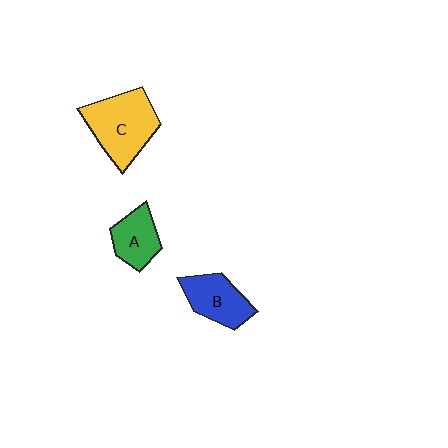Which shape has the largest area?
Shape C (yellow).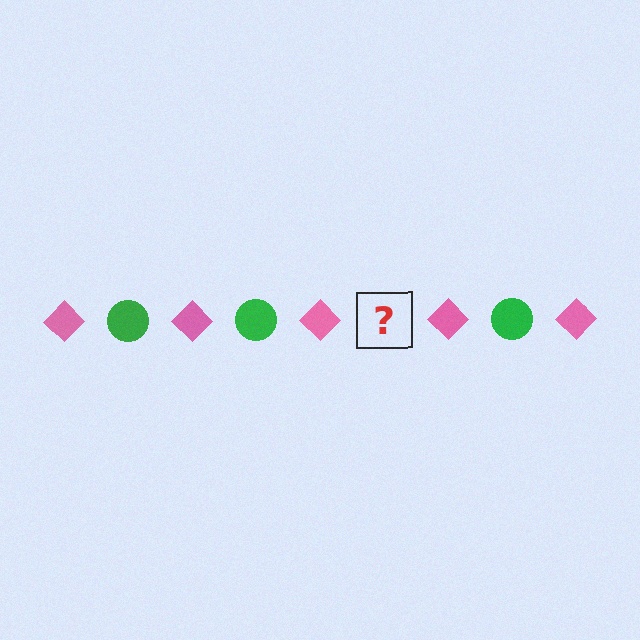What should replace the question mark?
The question mark should be replaced with a green circle.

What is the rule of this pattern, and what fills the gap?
The rule is that the pattern alternates between pink diamond and green circle. The gap should be filled with a green circle.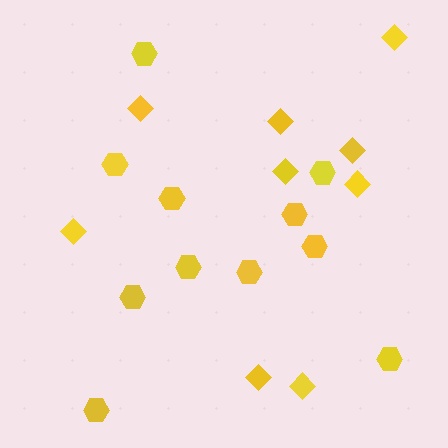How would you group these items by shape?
There are 2 groups: one group of hexagons (11) and one group of diamonds (9).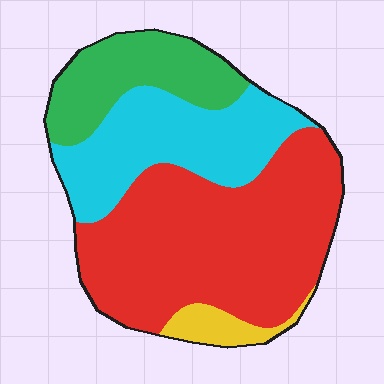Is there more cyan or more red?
Red.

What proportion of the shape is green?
Green covers about 20% of the shape.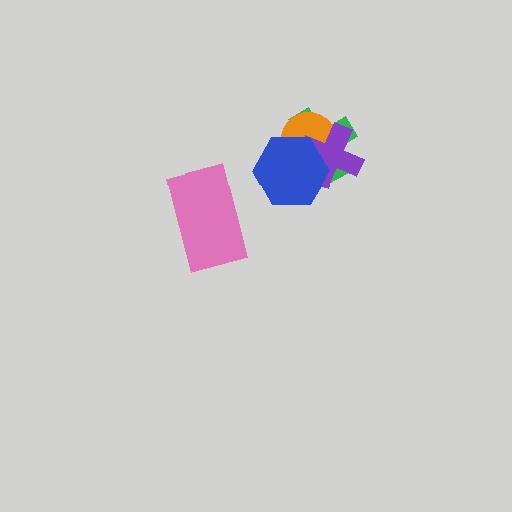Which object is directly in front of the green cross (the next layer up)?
The orange circle is directly in front of the green cross.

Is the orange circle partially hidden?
Yes, it is partially covered by another shape.